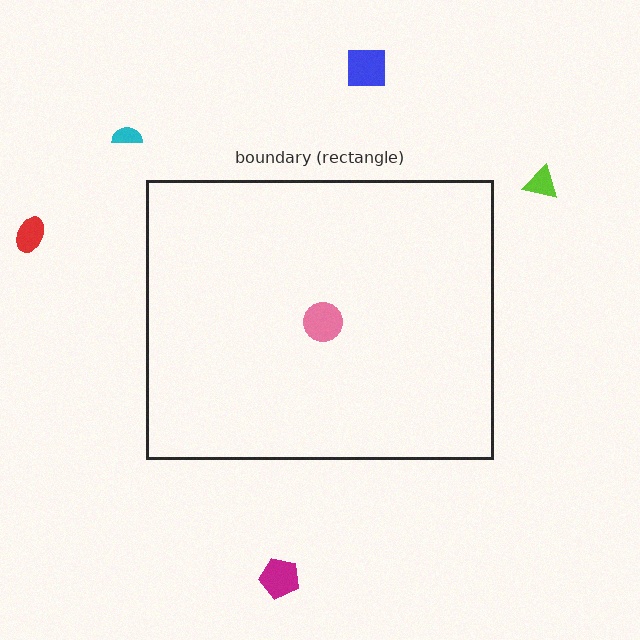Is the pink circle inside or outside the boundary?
Inside.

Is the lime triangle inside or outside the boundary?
Outside.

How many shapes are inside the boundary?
1 inside, 5 outside.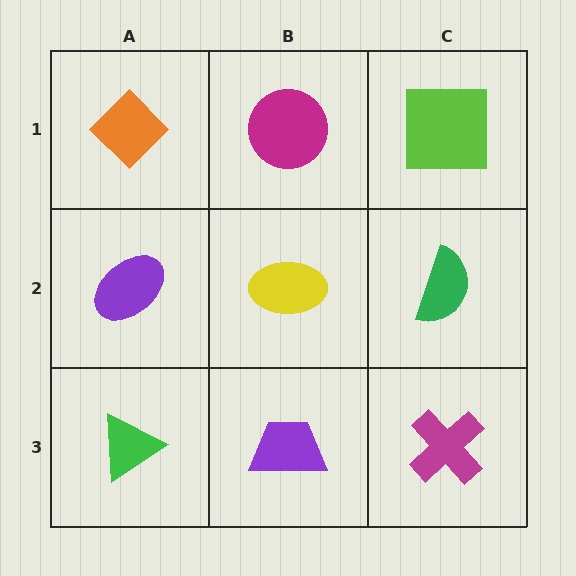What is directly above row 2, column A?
An orange diamond.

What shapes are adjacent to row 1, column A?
A purple ellipse (row 2, column A), a magenta circle (row 1, column B).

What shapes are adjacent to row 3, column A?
A purple ellipse (row 2, column A), a purple trapezoid (row 3, column B).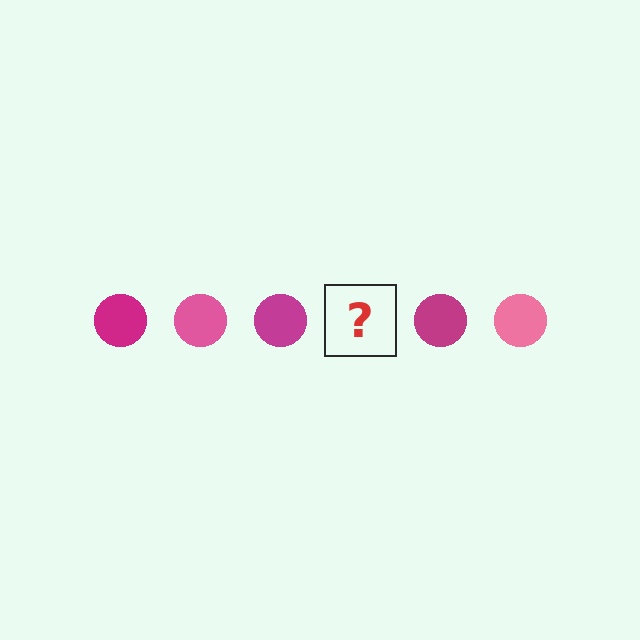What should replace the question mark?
The question mark should be replaced with a pink circle.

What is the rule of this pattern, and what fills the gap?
The rule is that the pattern cycles through magenta, pink circles. The gap should be filled with a pink circle.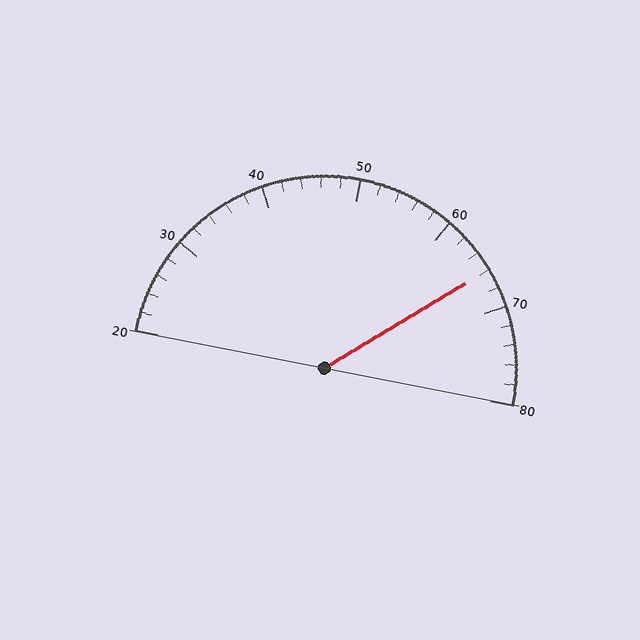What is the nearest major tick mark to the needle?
The nearest major tick mark is 70.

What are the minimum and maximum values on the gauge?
The gauge ranges from 20 to 80.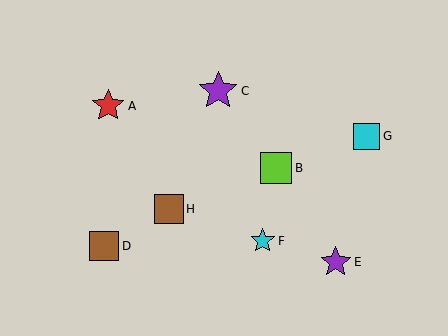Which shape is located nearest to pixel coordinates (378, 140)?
The cyan square (labeled G) at (367, 136) is nearest to that location.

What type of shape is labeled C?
Shape C is a purple star.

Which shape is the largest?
The purple star (labeled C) is the largest.